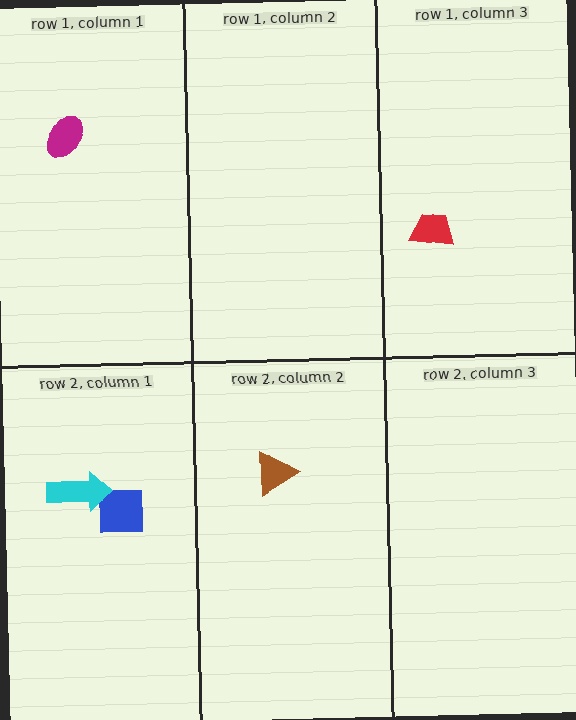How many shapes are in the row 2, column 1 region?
2.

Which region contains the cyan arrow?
The row 2, column 1 region.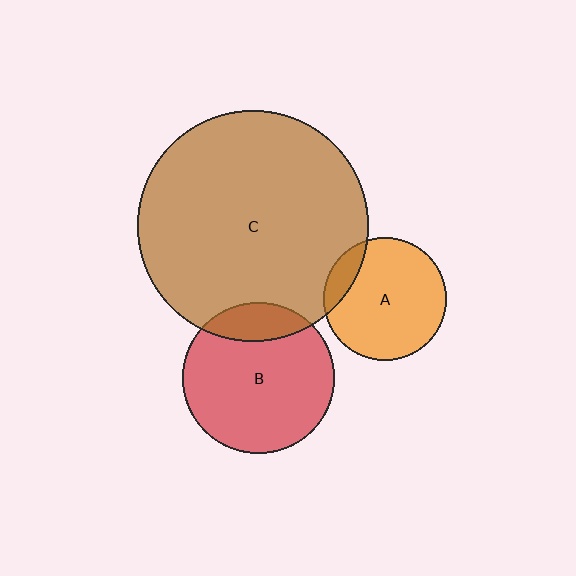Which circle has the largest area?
Circle C (brown).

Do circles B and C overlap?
Yes.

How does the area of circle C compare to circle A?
Approximately 3.5 times.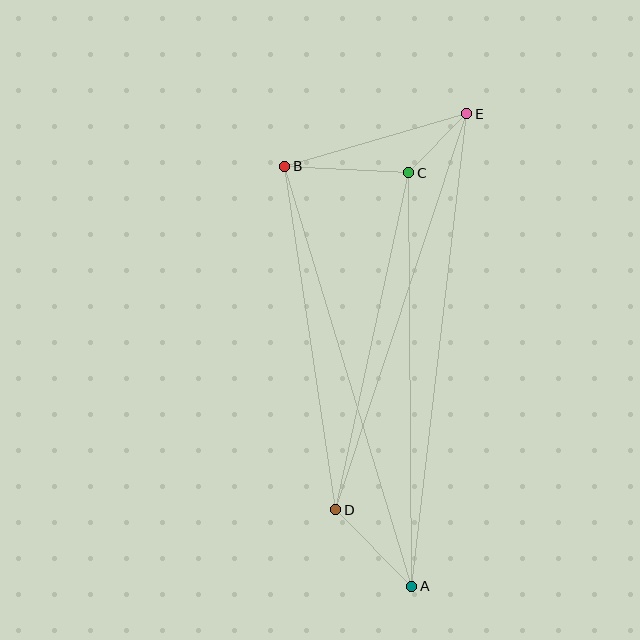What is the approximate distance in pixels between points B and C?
The distance between B and C is approximately 124 pixels.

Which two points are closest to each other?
Points C and E are closest to each other.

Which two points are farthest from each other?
Points A and E are farthest from each other.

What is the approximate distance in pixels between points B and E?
The distance between B and E is approximately 189 pixels.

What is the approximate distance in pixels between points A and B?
The distance between A and B is approximately 439 pixels.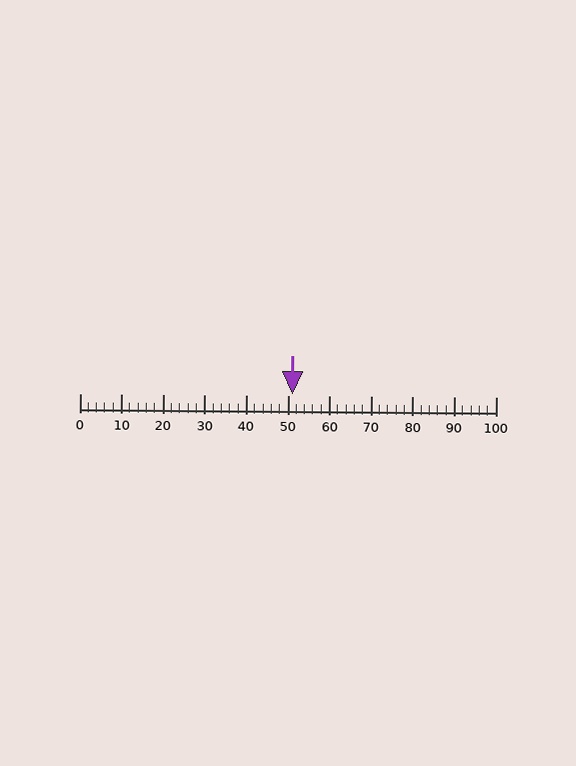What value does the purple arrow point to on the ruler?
The purple arrow points to approximately 51.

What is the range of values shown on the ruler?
The ruler shows values from 0 to 100.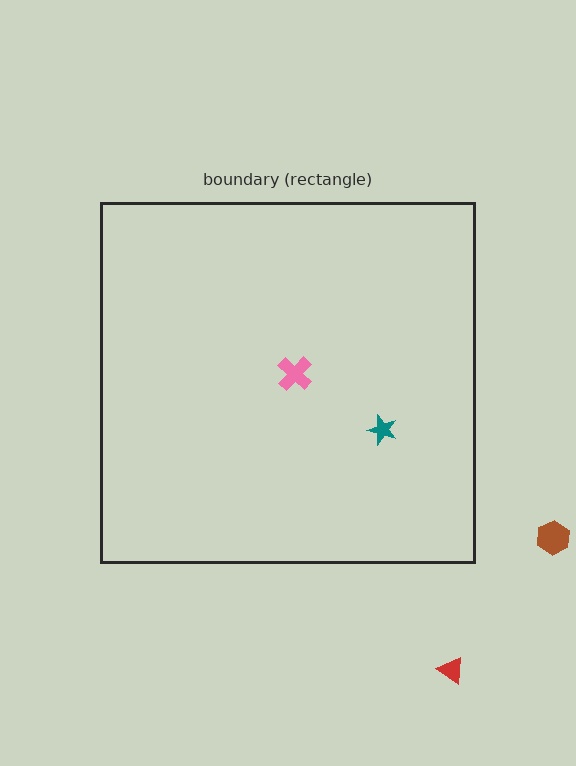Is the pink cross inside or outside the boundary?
Inside.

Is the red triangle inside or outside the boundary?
Outside.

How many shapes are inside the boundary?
2 inside, 2 outside.